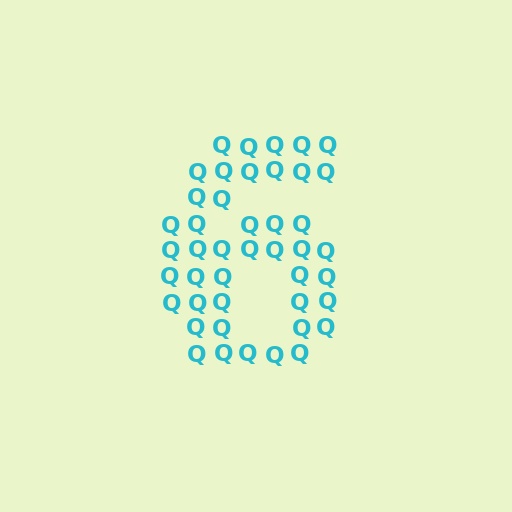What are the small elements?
The small elements are letter Q's.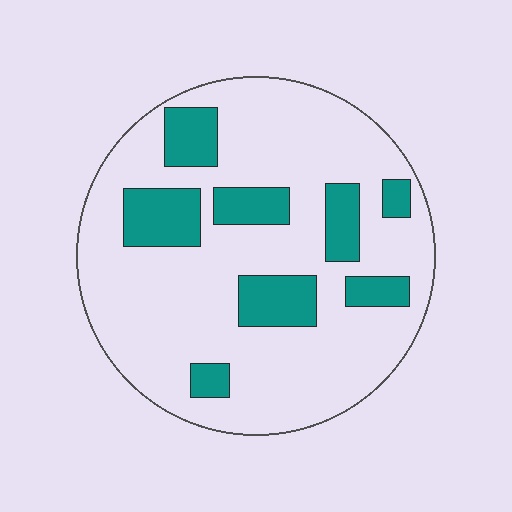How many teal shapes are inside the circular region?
8.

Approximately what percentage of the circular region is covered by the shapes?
Approximately 20%.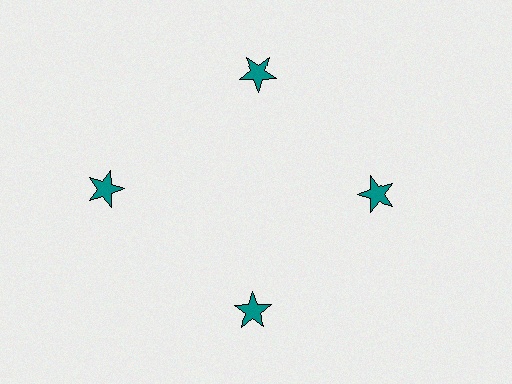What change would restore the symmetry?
The symmetry would be restored by moving it inward, back onto the ring so that all 4 stars sit at equal angles and equal distance from the center.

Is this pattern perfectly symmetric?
No. The 4 teal stars are arranged in a ring, but one element near the 9 o'clock position is pushed outward from the center, breaking the 4-fold rotational symmetry.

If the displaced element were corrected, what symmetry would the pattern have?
It would have 4-fold rotational symmetry — the pattern would map onto itself every 90 degrees.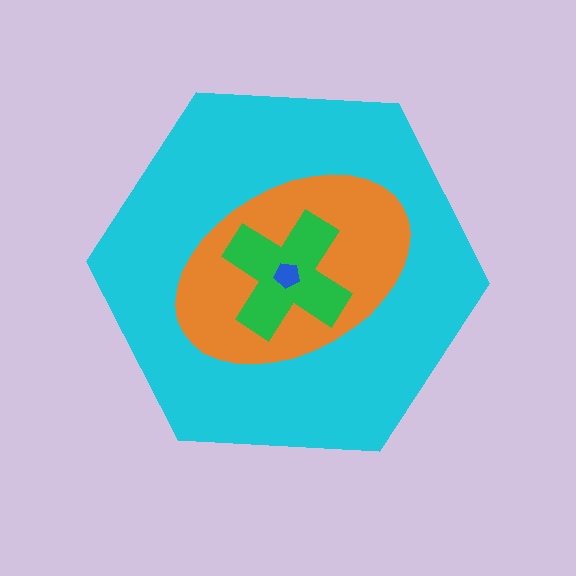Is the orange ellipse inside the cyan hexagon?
Yes.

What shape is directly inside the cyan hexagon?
The orange ellipse.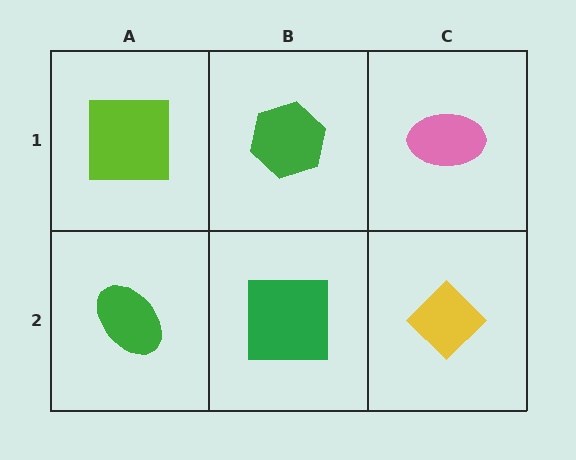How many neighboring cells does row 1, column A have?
2.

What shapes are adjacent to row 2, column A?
A lime square (row 1, column A), a green square (row 2, column B).